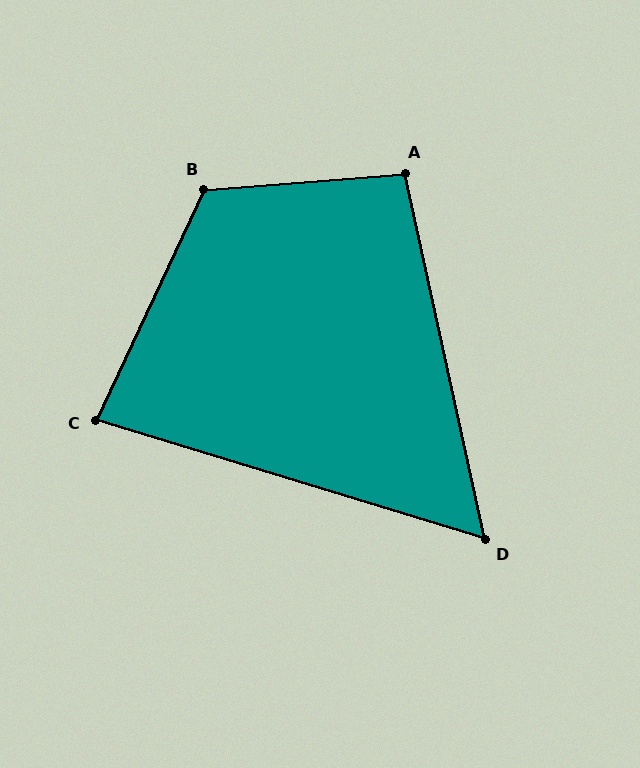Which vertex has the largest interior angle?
B, at approximately 119 degrees.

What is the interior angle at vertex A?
Approximately 98 degrees (obtuse).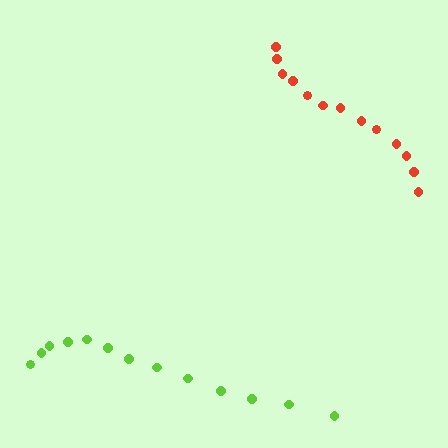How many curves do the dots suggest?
There are 2 distinct paths.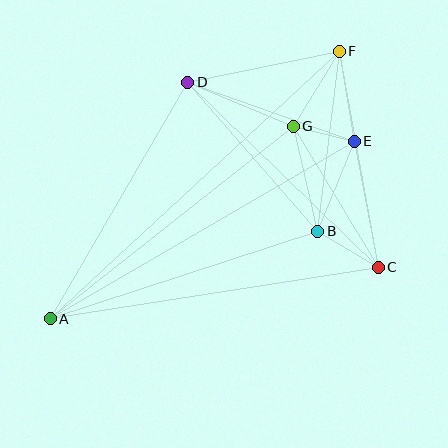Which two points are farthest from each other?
Points A and F are farthest from each other.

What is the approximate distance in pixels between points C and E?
The distance between C and E is approximately 128 pixels.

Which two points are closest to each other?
Points E and G are closest to each other.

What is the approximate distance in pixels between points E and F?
The distance between E and F is approximately 91 pixels.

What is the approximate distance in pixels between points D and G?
The distance between D and G is approximately 114 pixels.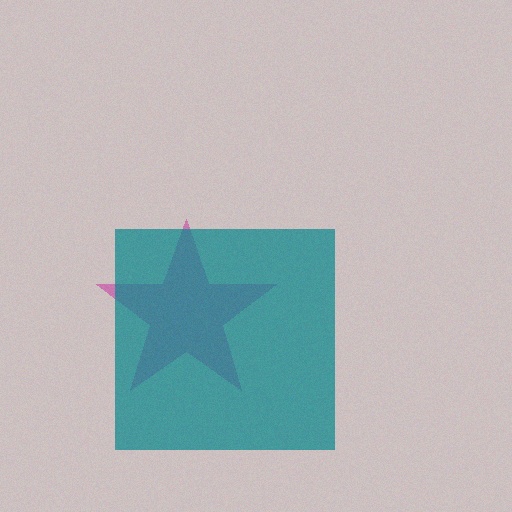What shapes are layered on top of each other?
The layered shapes are: a magenta star, a teal square.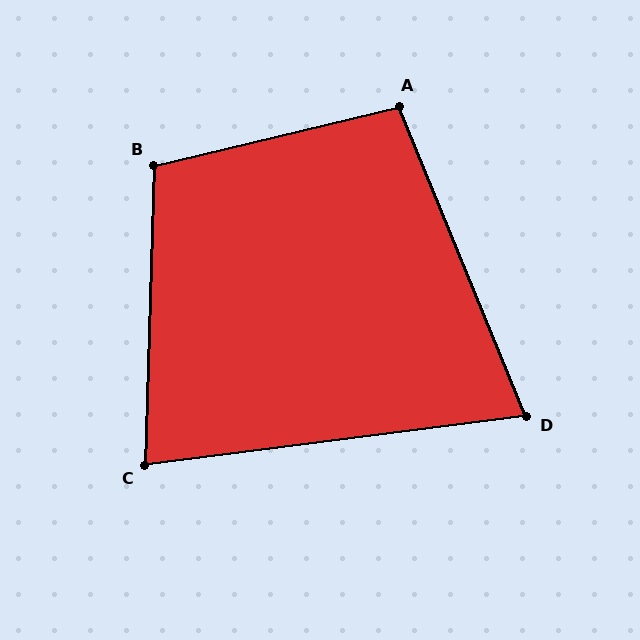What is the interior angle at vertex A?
Approximately 99 degrees (obtuse).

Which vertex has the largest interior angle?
B, at approximately 105 degrees.